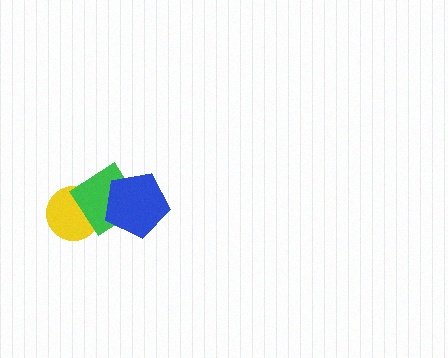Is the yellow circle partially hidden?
Yes, it is partially covered by another shape.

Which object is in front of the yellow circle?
The green diamond is in front of the yellow circle.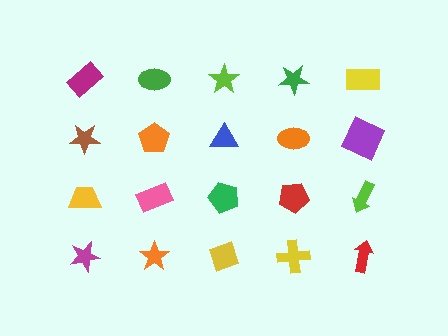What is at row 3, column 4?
A red pentagon.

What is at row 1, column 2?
A green ellipse.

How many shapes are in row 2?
5 shapes.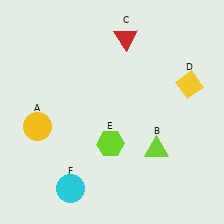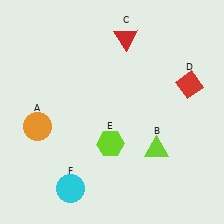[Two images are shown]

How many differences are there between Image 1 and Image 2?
There are 2 differences between the two images.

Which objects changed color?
A changed from yellow to orange. D changed from yellow to red.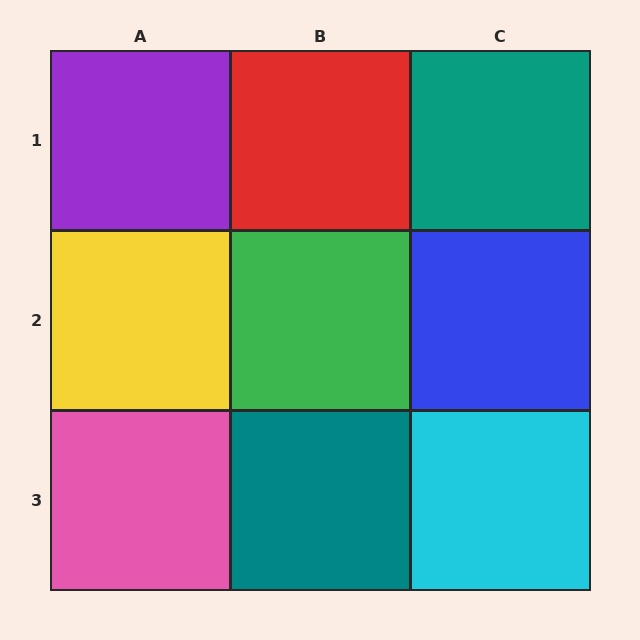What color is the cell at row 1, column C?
Teal.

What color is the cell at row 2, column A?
Yellow.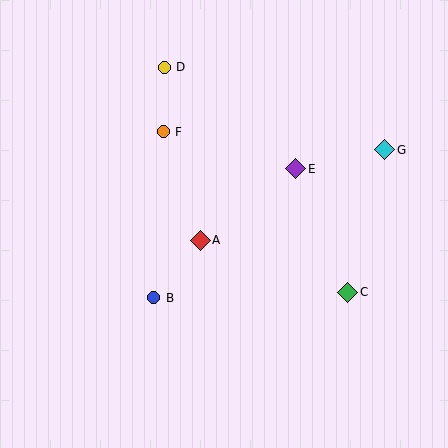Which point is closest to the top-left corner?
Point D is closest to the top-left corner.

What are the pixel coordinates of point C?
Point C is at (348, 293).